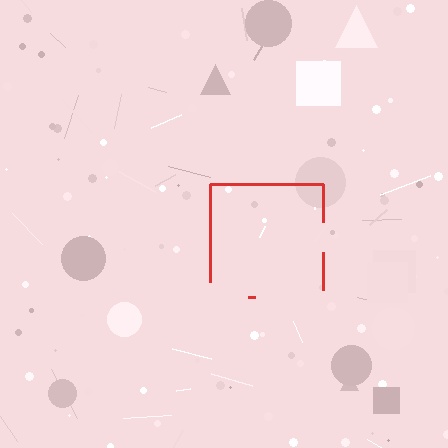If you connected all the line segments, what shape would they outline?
They would outline a square.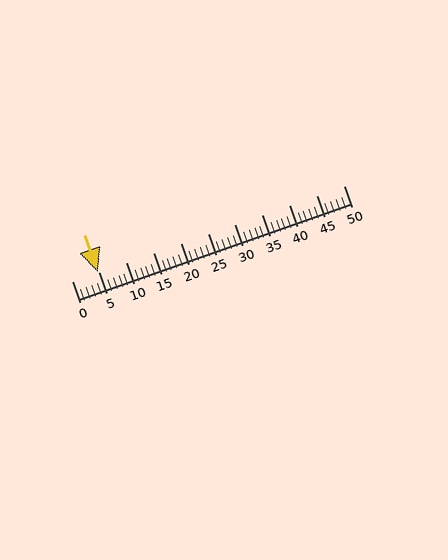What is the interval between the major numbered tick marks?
The major tick marks are spaced 5 units apart.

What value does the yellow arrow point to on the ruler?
The yellow arrow points to approximately 5.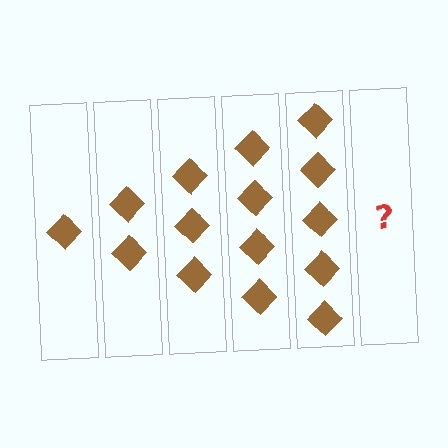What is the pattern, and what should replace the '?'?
The pattern is that each step adds one more diamond. The '?' should be 6 diamonds.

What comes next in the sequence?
The next element should be 6 diamonds.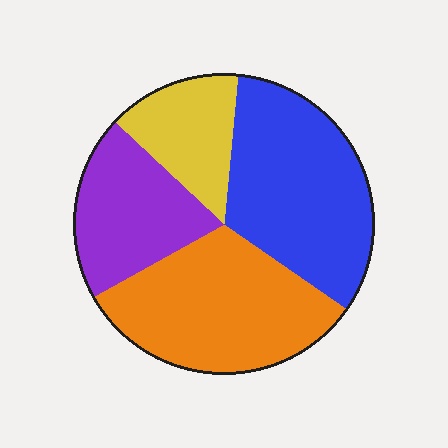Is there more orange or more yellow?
Orange.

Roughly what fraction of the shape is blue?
Blue takes up about one third (1/3) of the shape.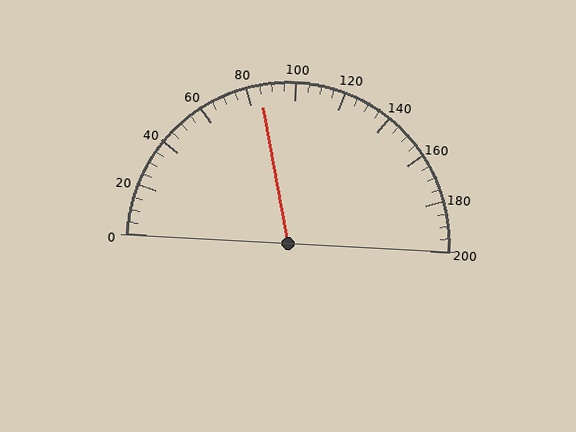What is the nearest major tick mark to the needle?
The nearest major tick mark is 80.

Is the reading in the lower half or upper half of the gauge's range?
The reading is in the lower half of the range (0 to 200).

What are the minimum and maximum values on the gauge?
The gauge ranges from 0 to 200.